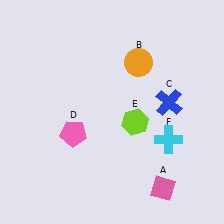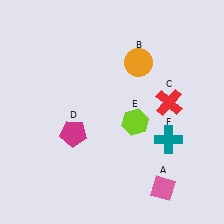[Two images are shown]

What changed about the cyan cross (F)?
In Image 1, F is cyan. In Image 2, it changed to teal.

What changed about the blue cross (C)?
In Image 1, C is blue. In Image 2, it changed to red.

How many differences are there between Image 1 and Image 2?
There are 3 differences between the two images.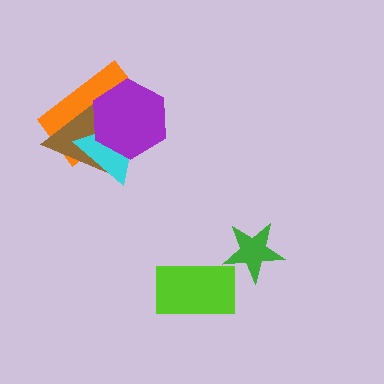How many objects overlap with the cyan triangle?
3 objects overlap with the cyan triangle.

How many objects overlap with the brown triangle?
3 objects overlap with the brown triangle.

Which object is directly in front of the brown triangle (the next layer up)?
The cyan triangle is directly in front of the brown triangle.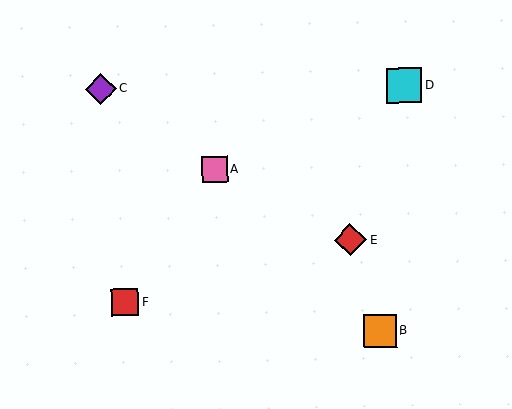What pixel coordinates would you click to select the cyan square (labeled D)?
Click at (404, 85) to select the cyan square D.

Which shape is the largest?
The cyan square (labeled D) is the largest.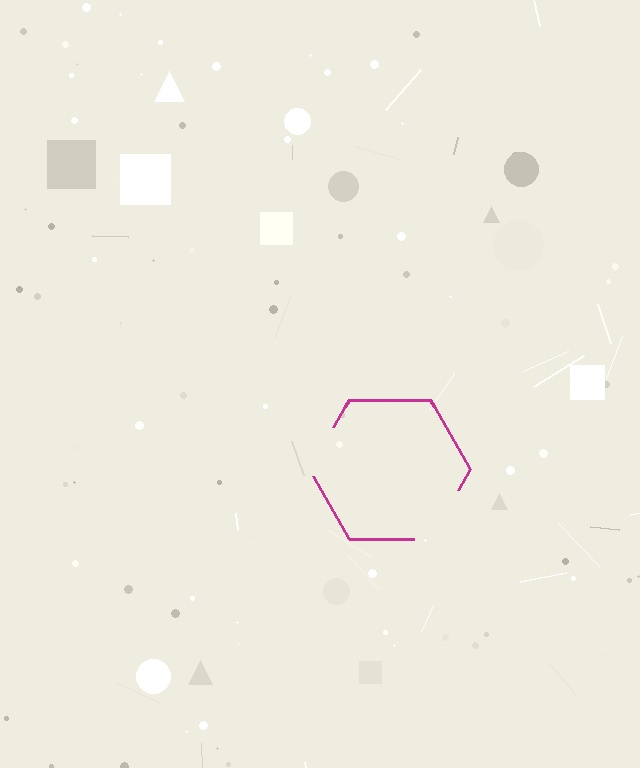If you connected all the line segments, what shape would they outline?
They would outline a hexagon.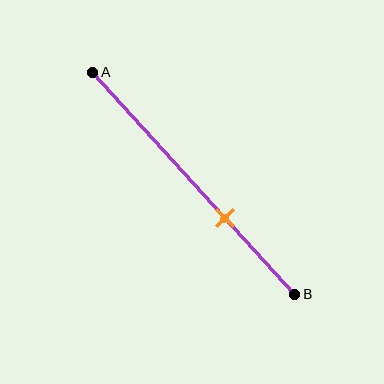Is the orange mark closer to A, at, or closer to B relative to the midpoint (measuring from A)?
The orange mark is closer to point B than the midpoint of segment AB.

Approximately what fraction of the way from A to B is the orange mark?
The orange mark is approximately 65% of the way from A to B.